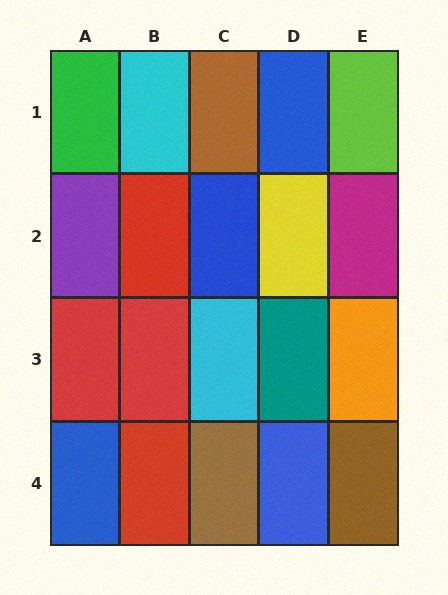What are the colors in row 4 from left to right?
Blue, red, brown, blue, brown.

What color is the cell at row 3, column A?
Red.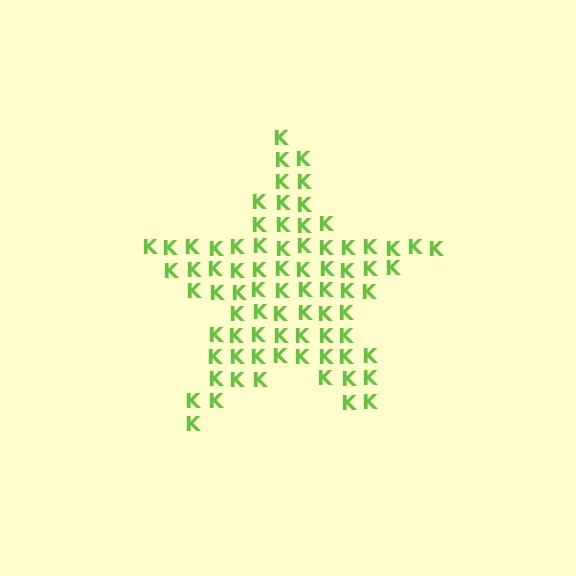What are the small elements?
The small elements are letter K's.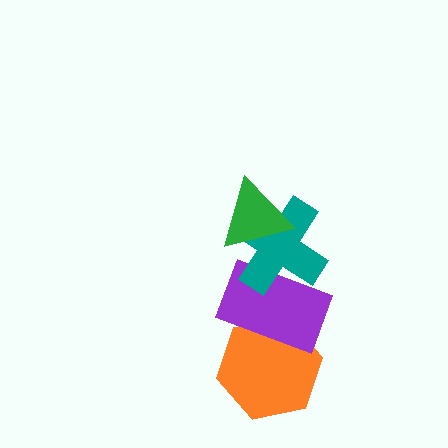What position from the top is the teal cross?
The teal cross is 2nd from the top.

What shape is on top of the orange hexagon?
The purple rectangle is on top of the orange hexagon.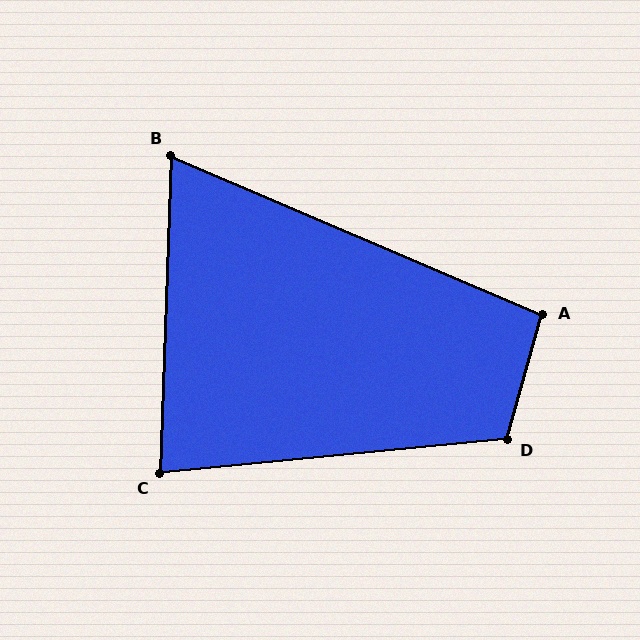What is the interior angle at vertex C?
Approximately 82 degrees (acute).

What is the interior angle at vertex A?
Approximately 98 degrees (obtuse).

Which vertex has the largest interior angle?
D, at approximately 111 degrees.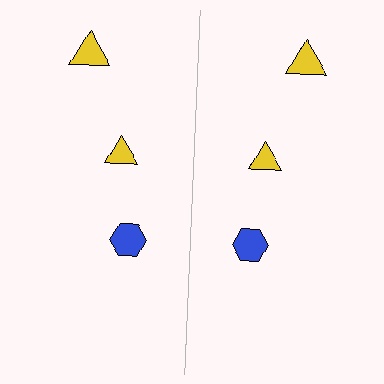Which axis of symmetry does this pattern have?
The pattern has a vertical axis of symmetry running through the center of the image.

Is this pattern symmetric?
Yes, this pattern has bilateral (reflection) symmetry.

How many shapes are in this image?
There are 6 shapes in this image.